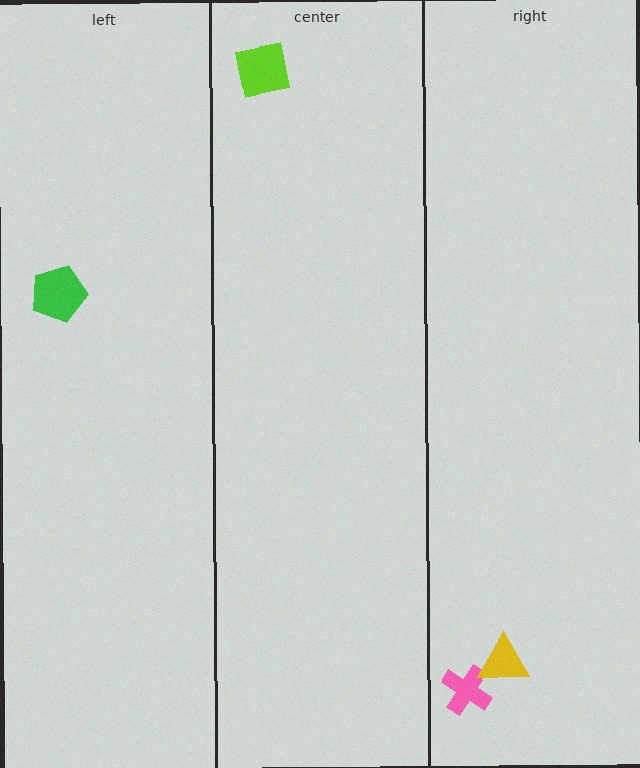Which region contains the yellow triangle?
The right region.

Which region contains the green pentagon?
The left region.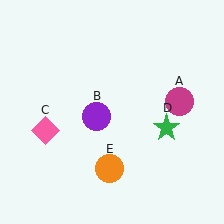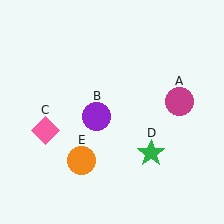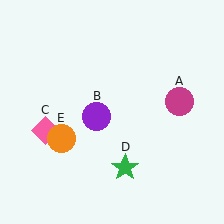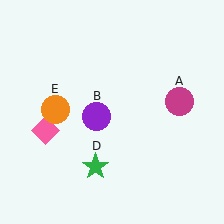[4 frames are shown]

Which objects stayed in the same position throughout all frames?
Magenta circle (object A) and purple circle (object B) and pink diamond (object C) remained stationary.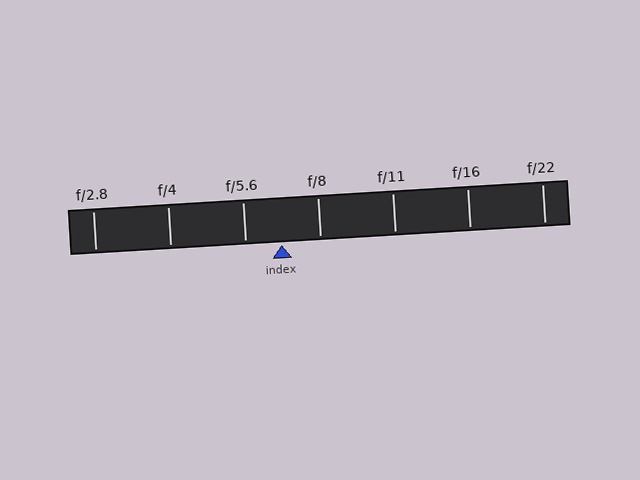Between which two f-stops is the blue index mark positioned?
The index mark is between f/5.6 and f/8.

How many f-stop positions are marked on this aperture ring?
There are 7 f-stop positions marked.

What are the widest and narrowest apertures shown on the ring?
The widest aperture shown is f/2.8 and the narrowest is f/22.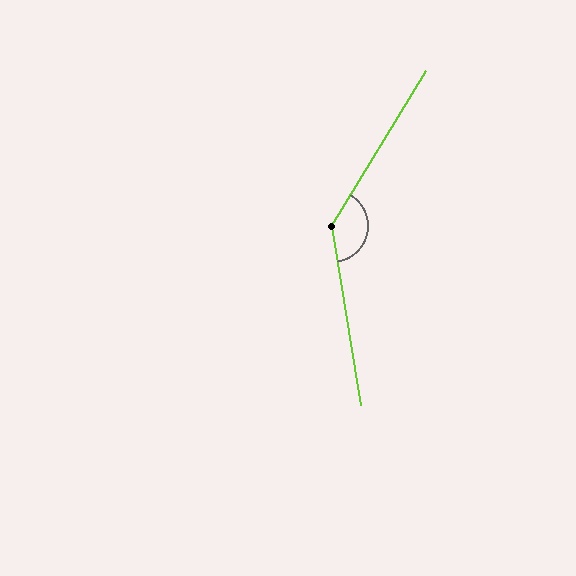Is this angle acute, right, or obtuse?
It is obtuse.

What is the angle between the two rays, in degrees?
Approximately 140 degrees.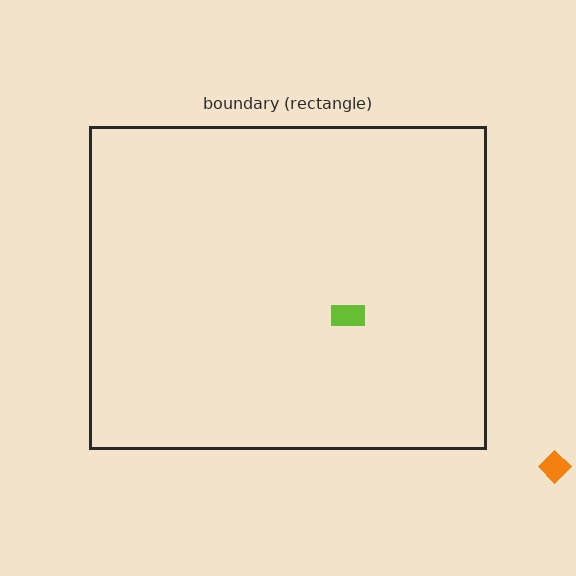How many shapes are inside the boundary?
1 inside, 1 outside.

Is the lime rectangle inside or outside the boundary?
Inside.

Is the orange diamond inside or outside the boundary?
Outside.